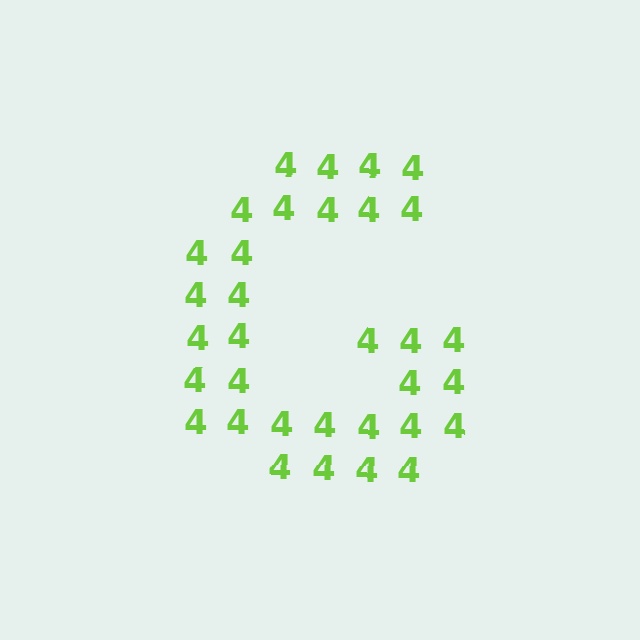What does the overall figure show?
The overall figure shows the letter G.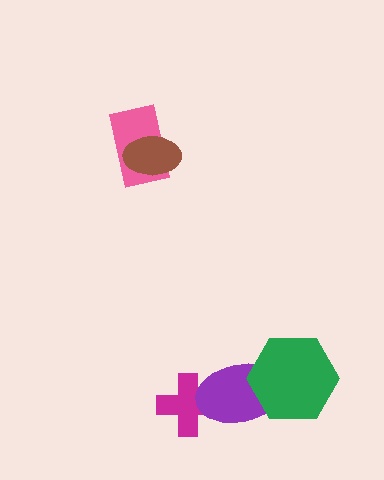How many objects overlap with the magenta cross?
1 object overlaps with the magenta cross.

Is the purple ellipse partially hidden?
Yes, it is partially covered by another shape.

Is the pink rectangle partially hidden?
Yes, it is partially covered by another shape.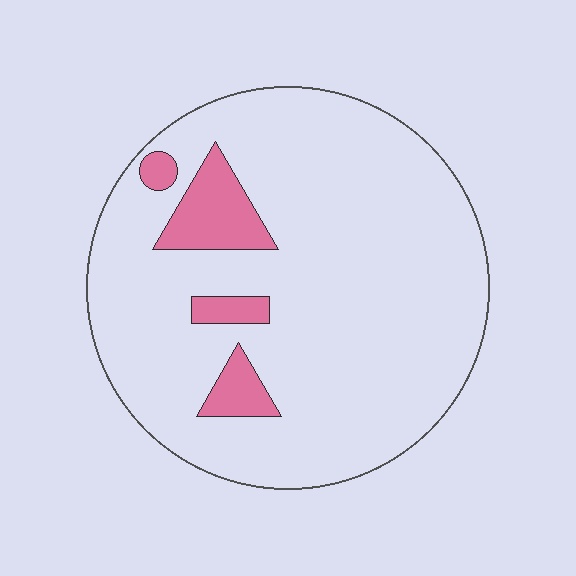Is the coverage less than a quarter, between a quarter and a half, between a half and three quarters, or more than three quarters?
Less than a quarter.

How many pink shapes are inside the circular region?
4.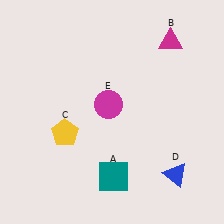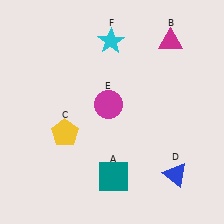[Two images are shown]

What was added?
A cyan star (F) was added in Image 2.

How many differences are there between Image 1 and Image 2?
There is 1 difference between the two images.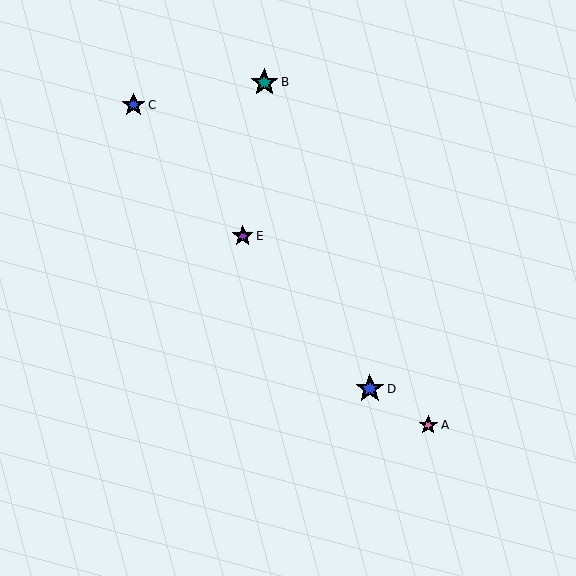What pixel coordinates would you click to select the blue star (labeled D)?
Click at (370, 389) to select the blue star D.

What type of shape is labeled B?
Shape B is a teal star.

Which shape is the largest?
The blue star (labeled D) is the largest.